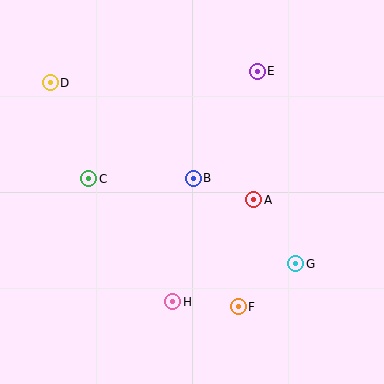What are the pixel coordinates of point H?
Point H is at (173, 302).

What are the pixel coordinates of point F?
Point F is at (238, 307).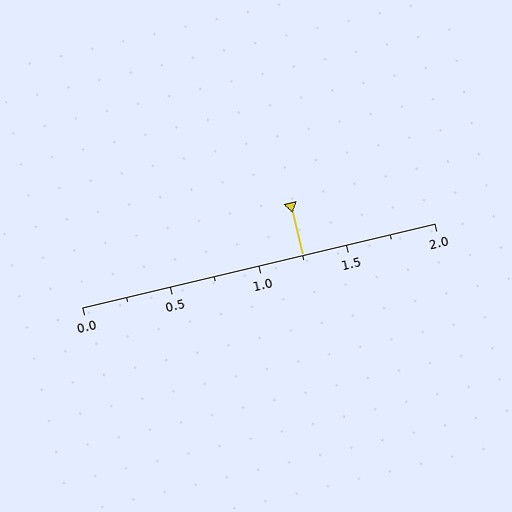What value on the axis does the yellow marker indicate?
The marker indicates approximately 1.25.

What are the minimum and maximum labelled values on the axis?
The axis runs from 0.0 to 2.0.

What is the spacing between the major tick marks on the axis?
The major ticks are spaced 0.5 apart.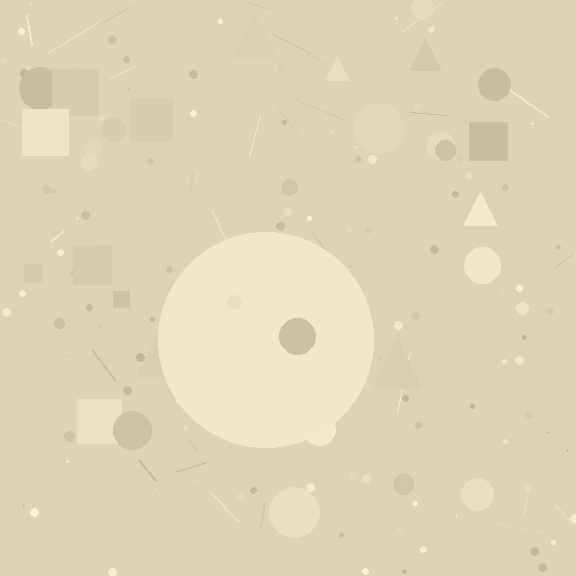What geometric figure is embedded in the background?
A circle is embedded in the background.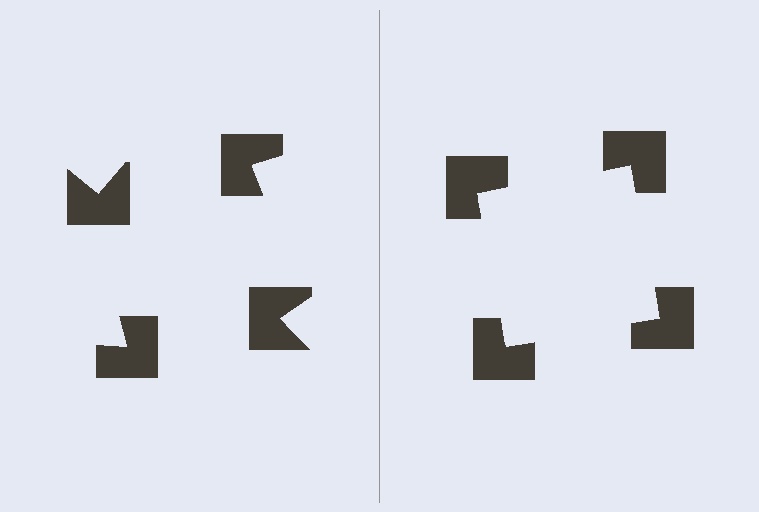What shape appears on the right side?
An illusory square.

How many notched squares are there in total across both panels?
8 — 4 on each side.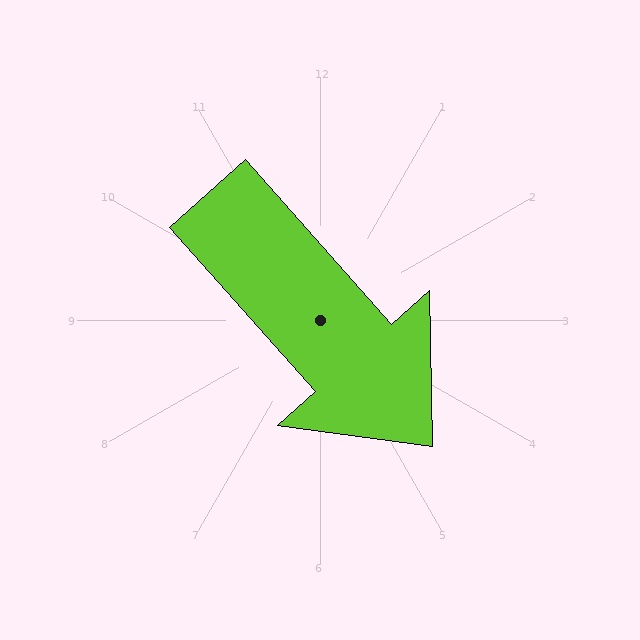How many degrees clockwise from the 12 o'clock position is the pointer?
Approximately 138 degrees.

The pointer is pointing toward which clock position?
Roughly 5 o'clock.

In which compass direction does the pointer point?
Southeast.